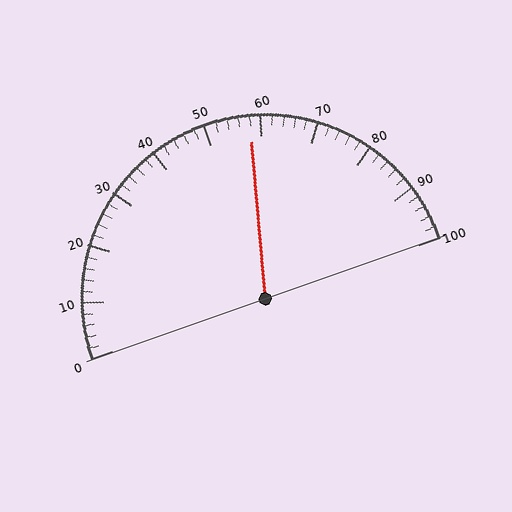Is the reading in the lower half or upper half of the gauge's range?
The reading is in the upper half of the range (0 to 100).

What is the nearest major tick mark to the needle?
The nearest major tick mark is 60.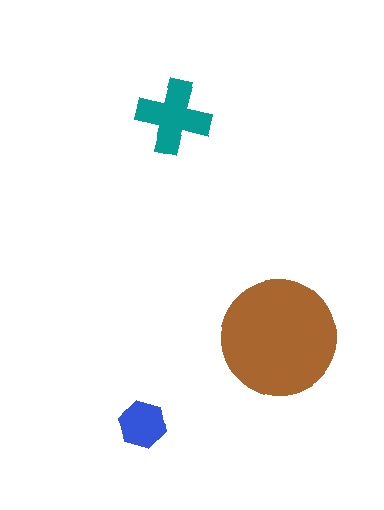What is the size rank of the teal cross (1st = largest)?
2nd.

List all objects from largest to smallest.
The brown circle, the teal cross, the blue hexagon.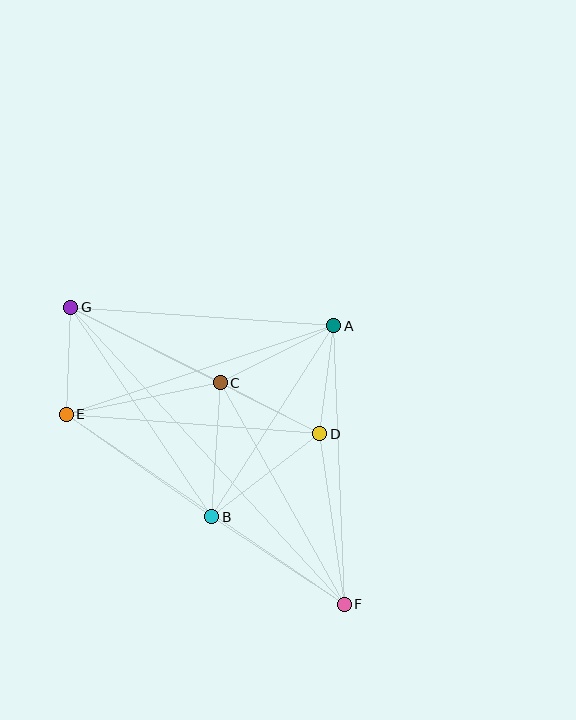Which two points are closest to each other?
Points E and G are closest to each other.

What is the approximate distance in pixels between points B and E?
The distance between B and E is approximately 178 pixels.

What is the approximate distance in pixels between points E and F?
The distance between E and F is approximately 337 pixels.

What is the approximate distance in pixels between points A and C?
The distance between A and C is approximately 127 pixels.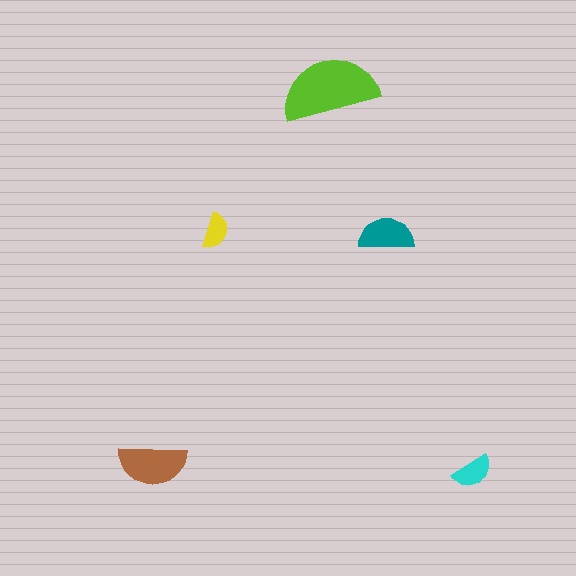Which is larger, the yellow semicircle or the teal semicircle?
The teal one.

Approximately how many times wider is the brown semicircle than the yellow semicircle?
About 2 times wider.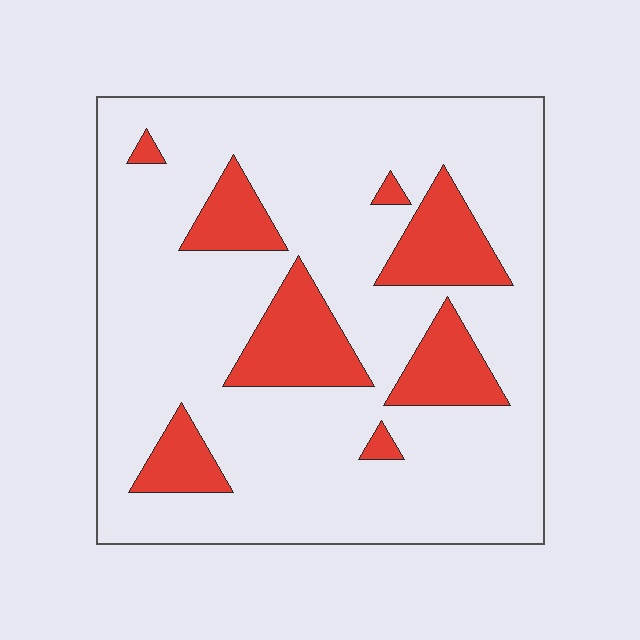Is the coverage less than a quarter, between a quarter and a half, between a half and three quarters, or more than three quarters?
Less than a quarter.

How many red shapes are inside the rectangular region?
8.